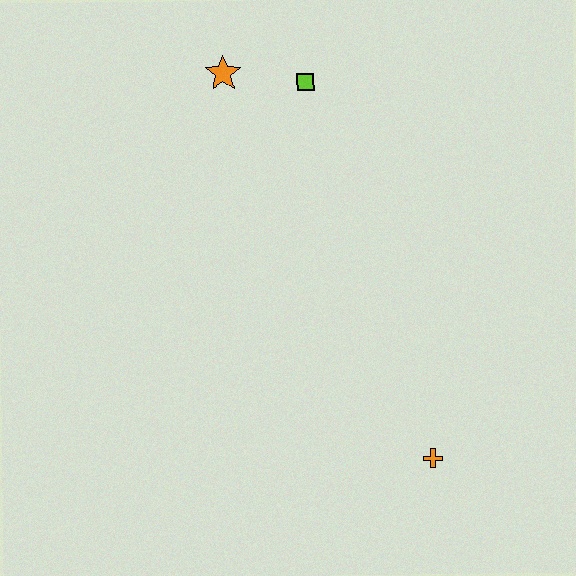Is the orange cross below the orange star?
Yes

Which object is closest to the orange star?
The lime square is closest to the orange star.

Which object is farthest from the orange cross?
The orange star is farthest from the orange cross.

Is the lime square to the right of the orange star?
Yes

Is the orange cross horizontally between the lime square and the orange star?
No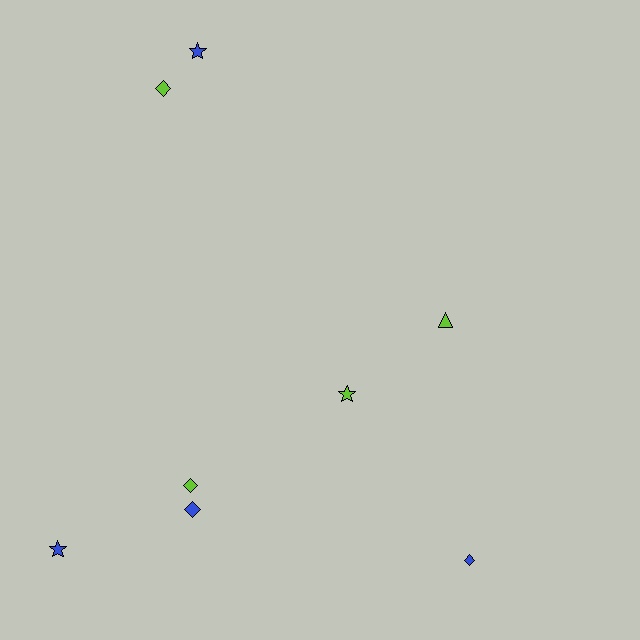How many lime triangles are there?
There is 1 lime triangle.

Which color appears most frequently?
Blue, with 4 objects.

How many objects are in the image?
There are 8 objects.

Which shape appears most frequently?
Diamond, with 4 objects.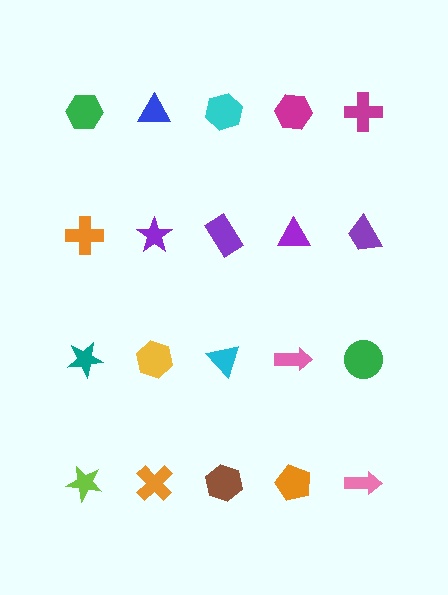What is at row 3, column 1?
A teal star.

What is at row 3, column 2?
A yellow hexagon.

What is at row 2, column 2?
A purple star.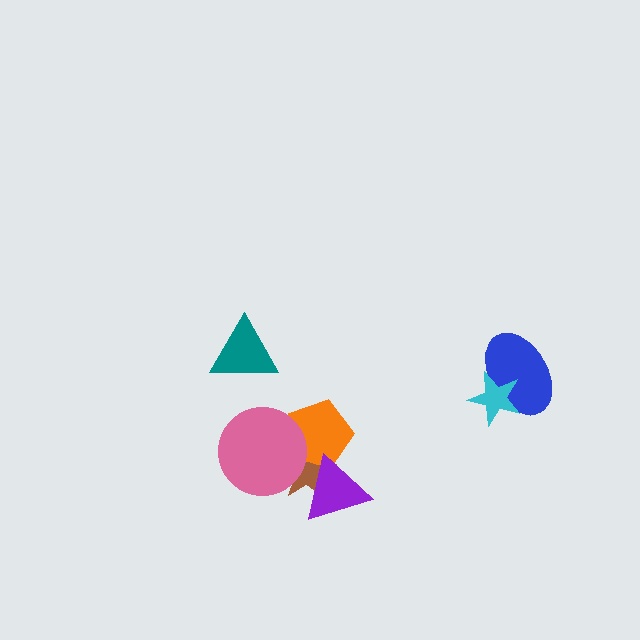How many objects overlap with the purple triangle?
2 objects overlap with the purple triangle.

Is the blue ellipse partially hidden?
Yes, it is partially covered by another shape.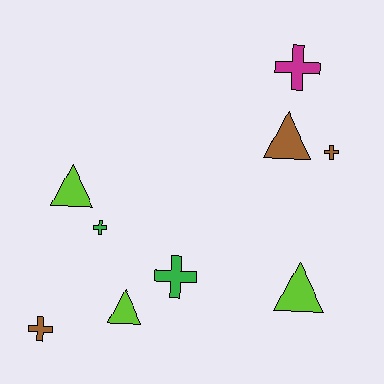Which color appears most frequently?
Lime, with 3 objects.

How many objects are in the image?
There are 9 objects.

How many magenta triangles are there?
There are no magenta triangles.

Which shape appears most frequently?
Cross, with 5 objects.